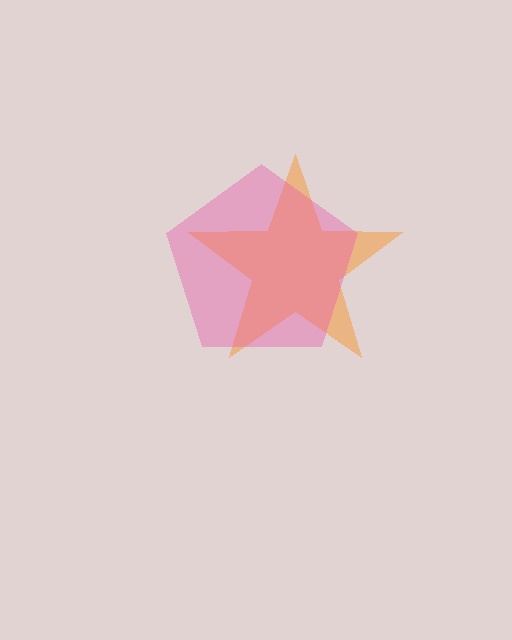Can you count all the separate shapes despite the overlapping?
Yes, there are 2 separate shapes.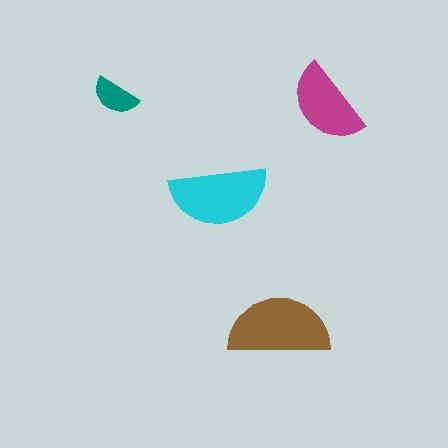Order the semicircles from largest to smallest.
the brown one, the cyan one, the magenta one, the teal one.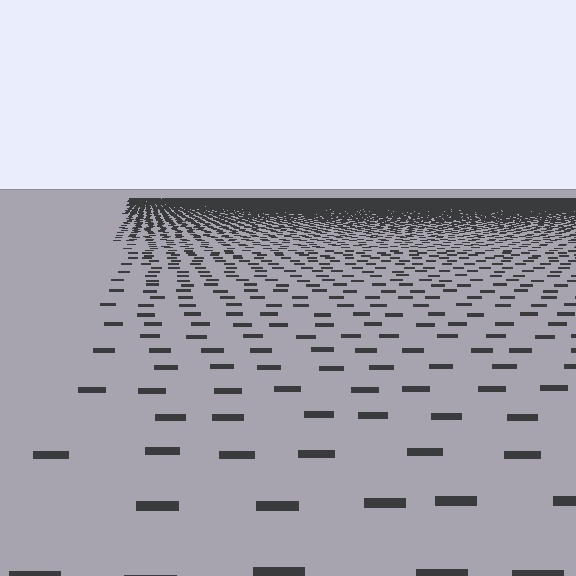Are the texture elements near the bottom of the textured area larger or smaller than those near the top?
Larger. Near the bottom, elements are closer to the viewer and appear at a bigger on-screen size.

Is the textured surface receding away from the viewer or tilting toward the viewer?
The surface is receding away from the viewer. Texture elements get smaller and denser toward the top.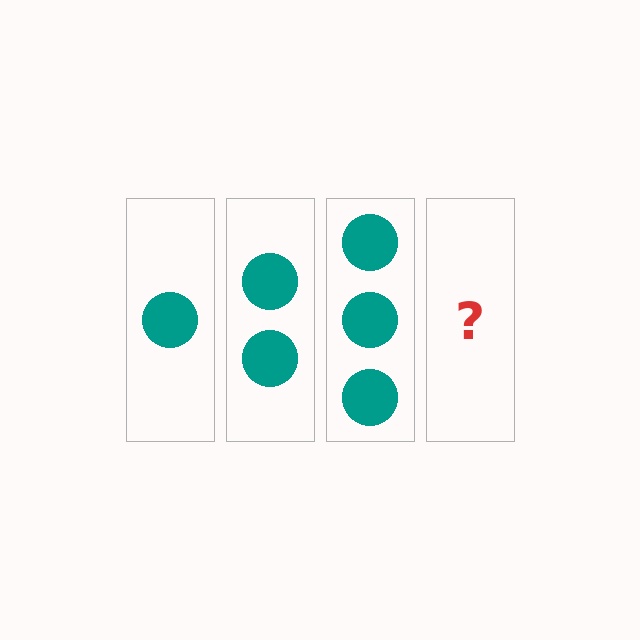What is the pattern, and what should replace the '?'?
The pattern is that each step adds one more circle. The '?' should be 4 circles.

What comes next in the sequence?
The next element should be 4 circles.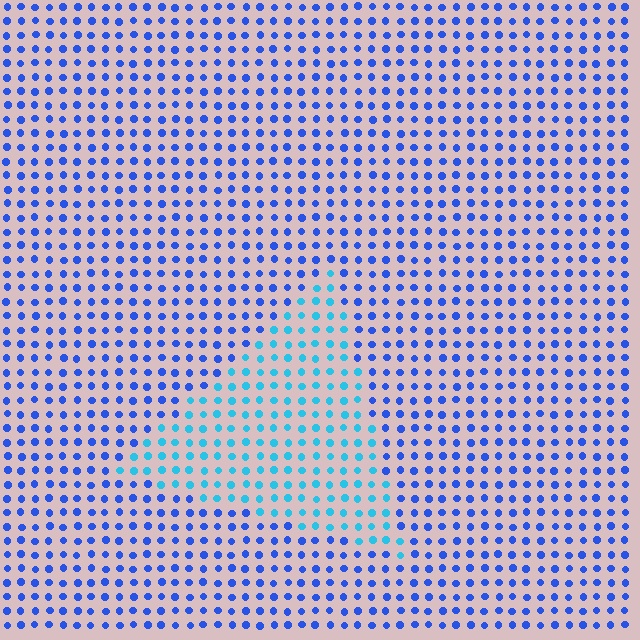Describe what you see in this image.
The image is filled with small blue elements in a uniform arrangement. A triangle-shaped region is visible where the elements are tinted to a slightly different hue, forming a subtle color boundary.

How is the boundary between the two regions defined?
The boundary is defined purely by a slight shift in hue (about 36 degrees). Spacing, size, and orientation are identical on both sides.